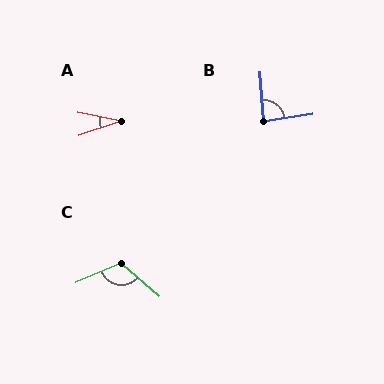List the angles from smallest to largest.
A (30°), B (85°), C (115°).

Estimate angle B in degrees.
Approximately 85 degrees.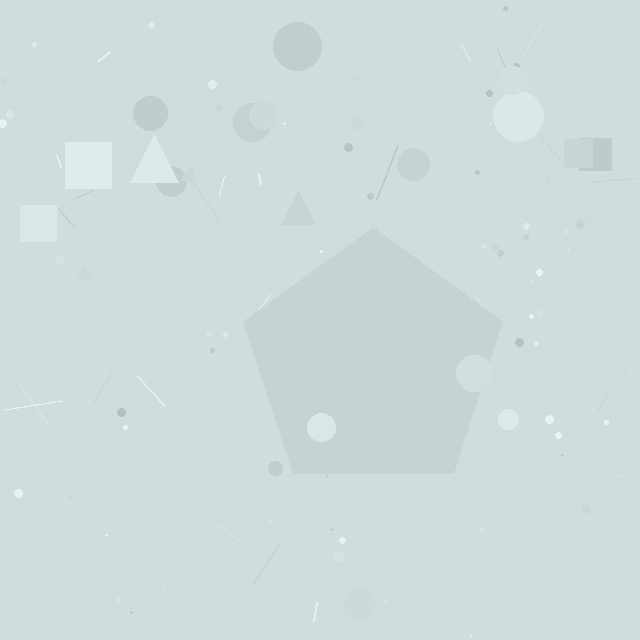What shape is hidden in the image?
A pentagon is hidden in the image.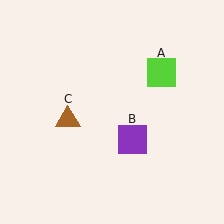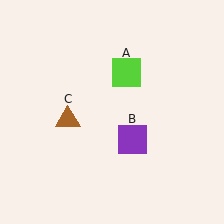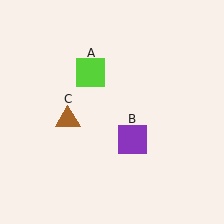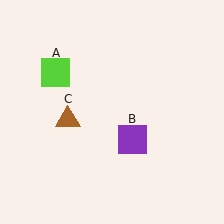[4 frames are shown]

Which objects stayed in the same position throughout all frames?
Purple square (object B) and brown triangle (object C) remained stationary.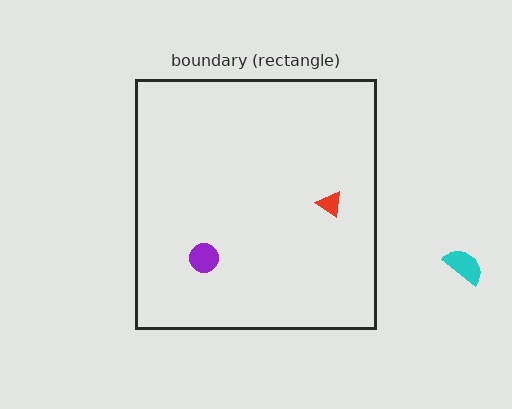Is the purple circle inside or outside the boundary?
Inside.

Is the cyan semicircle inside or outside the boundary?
Outside.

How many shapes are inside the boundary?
2 inside, 1 outside.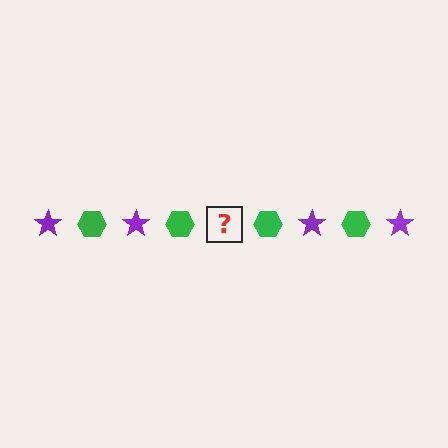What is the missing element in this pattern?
The missing element is a purple star.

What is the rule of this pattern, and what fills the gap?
The rule is that the pattern alternates between purple star and green hexagon. The gap should be filled with a purple star.